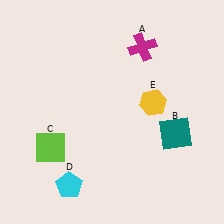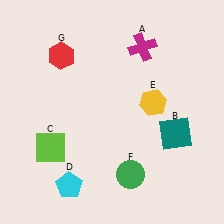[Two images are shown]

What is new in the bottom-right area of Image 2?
A green circle (F) was added in the bottom-right area of Image 2.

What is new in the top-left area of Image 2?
A red hexagon (G) was added in the top-left area of Image 2.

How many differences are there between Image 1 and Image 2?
There are 2 differences between the two images.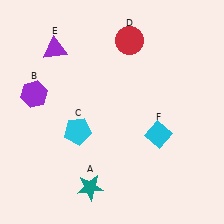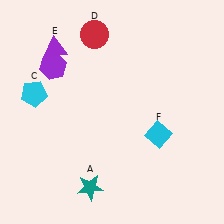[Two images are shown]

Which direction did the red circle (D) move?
The red circle (D) moved left.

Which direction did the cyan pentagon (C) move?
The cyan pentagon (C) moved left.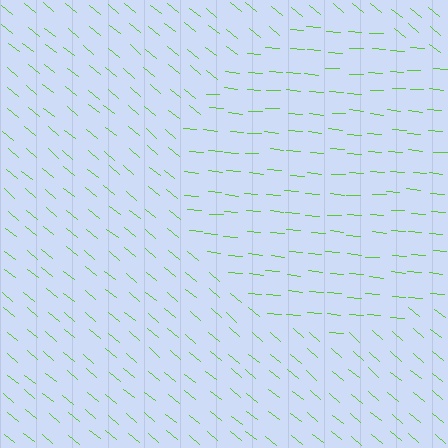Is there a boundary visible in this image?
Yes, there is a texture boundary formed by a change in line orientation.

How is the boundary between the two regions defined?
The boundary is defined purely by a change in line orientation (approximately 35 degrees difference). All lines are the same color and thickness.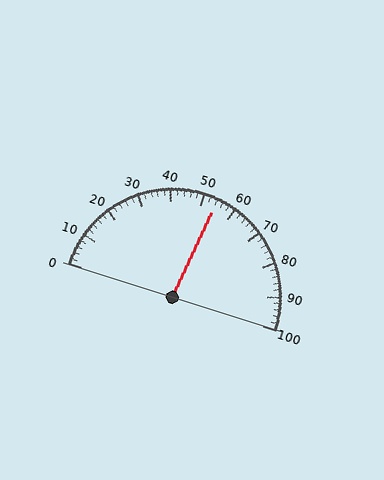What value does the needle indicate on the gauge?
The needle indicates approximately 54.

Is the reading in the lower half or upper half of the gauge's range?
The reading is in the upper half of the range (0 to 100).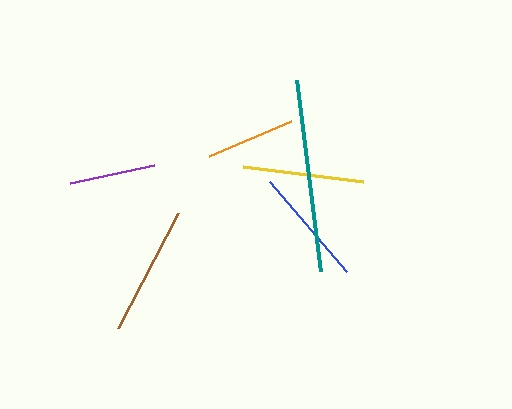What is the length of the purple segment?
The purple segment is approximately 85 pixels long.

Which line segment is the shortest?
The purple line is the shortest at approximately 85 pixels.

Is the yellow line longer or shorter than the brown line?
The brown line is longer than the yellow line.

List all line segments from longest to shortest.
From longest to shortest: teal, brown, yellow, blue, orange, purple.